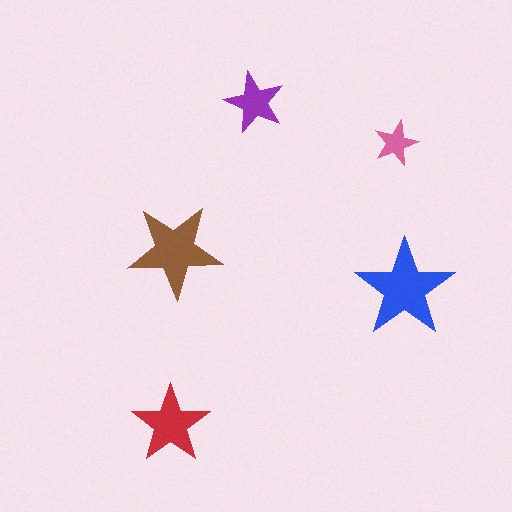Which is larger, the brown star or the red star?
The brown one.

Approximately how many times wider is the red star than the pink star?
About 1.5 times wider.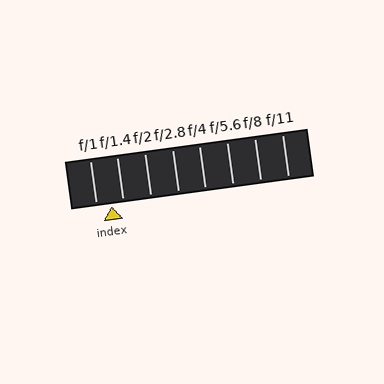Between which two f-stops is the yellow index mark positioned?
The index mark is between f/1 and f/1.4.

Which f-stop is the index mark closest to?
The index mark is closest to f/1.4.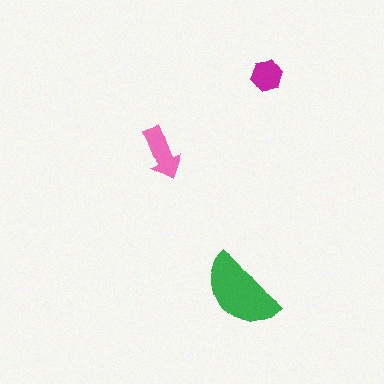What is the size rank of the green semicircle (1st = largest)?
1st.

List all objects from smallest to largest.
The magenta hexagon, the pink arrow, the green semicircle.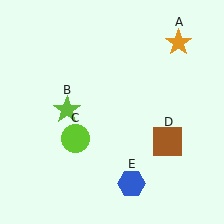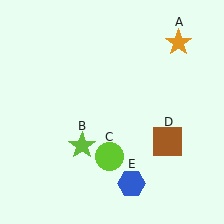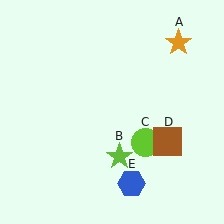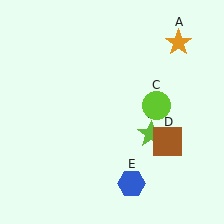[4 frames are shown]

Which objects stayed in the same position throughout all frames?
Orange star (object A) and brown square (object D) and blue hexagon (object E) remained stationary.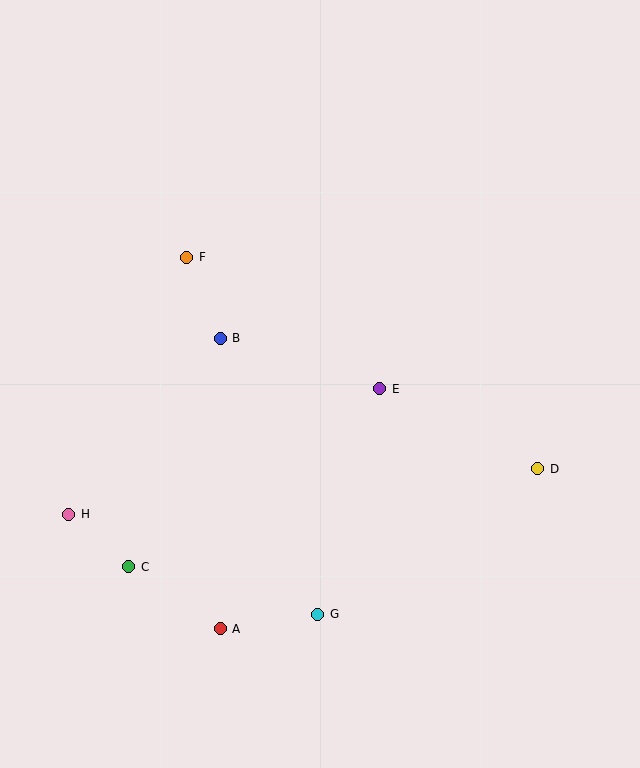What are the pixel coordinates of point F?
Point F is at (187, 257).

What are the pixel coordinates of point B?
Point B is at (220, 338).